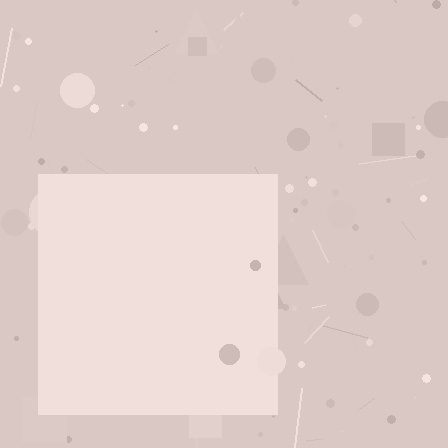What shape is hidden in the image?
A square is hidden in the image.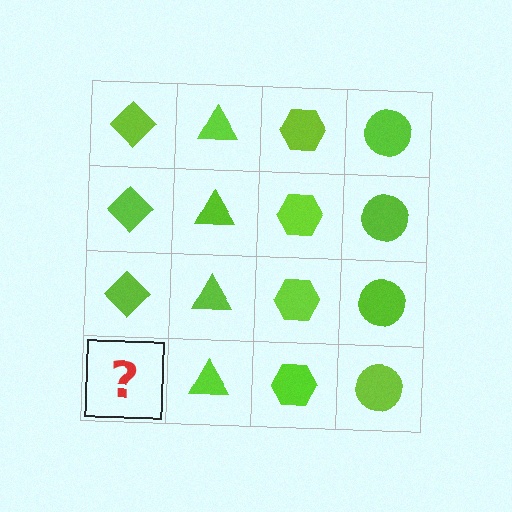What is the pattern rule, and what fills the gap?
The rule is that each column has a consistent shape. The gap should be filled with a lime diamond.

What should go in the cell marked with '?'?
The missing cell should contain a lime diamond.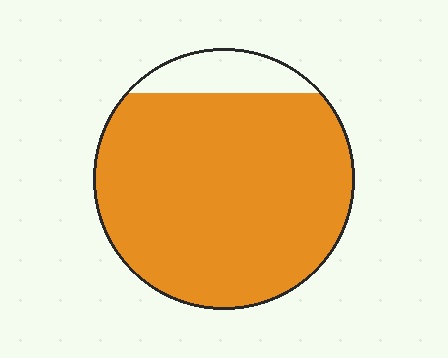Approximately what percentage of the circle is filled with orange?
Approximately 90%.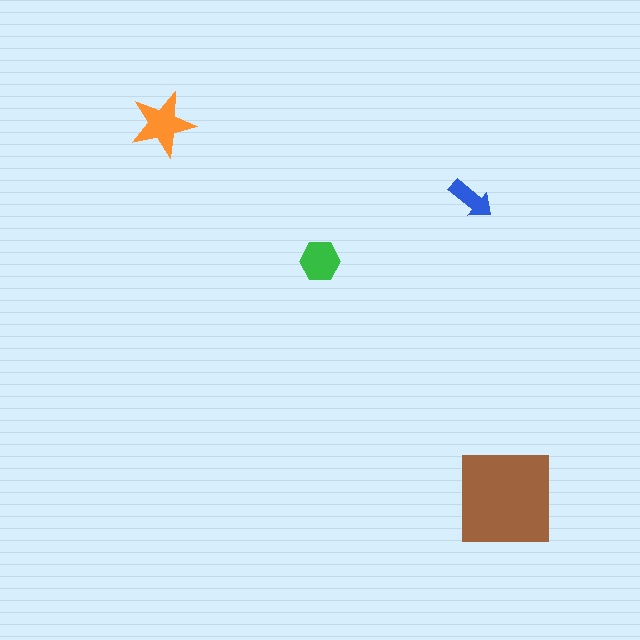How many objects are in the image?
There are 4 objects in the image.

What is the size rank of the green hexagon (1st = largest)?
3rd.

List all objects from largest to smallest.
The brown square, the orange star, the green hexagon, the blue arrow.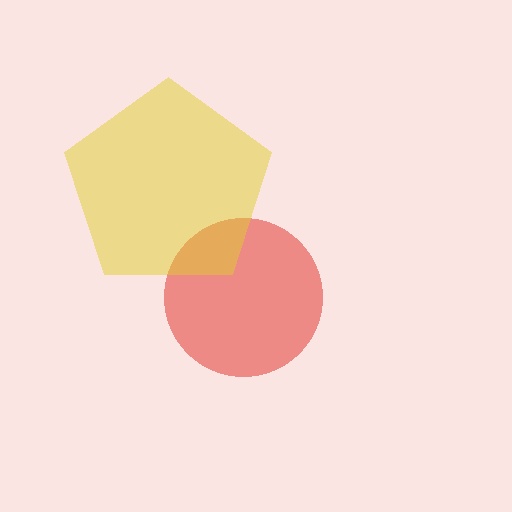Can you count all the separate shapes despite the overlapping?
Yes, there are 2 separate shapes.